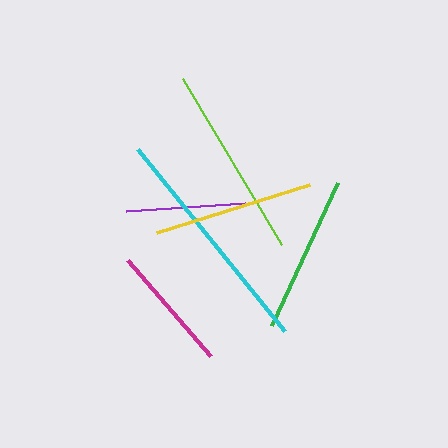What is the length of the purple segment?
The purple segment is approximately 120 pixels long.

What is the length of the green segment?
The green segment is approximately 157 pixels long.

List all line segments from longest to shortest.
From longest to shortest: cyan, lime, yellow, green, magenta, purple.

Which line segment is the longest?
The cyan line is the longest at approximately 234 pixels.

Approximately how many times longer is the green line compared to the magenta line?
The green line is approximately 1.2 times the length of the magenta line.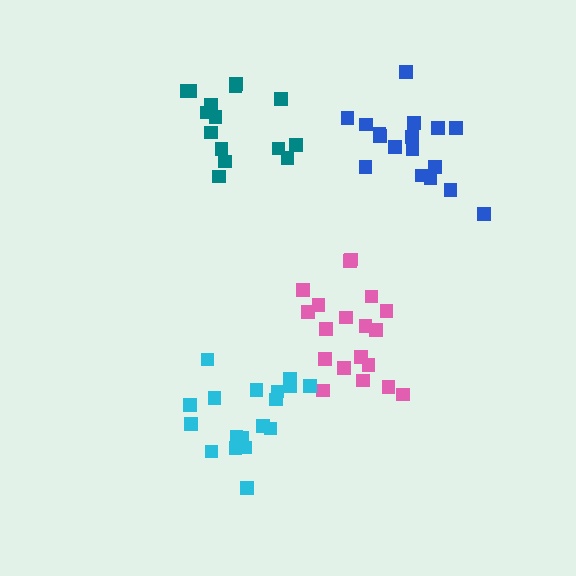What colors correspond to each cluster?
The clusters are colored: pink, teal, blue, cyan.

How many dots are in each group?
Group 1: 19 dots, Group 2: 15 dots, Group 3: 17 dots, Group 4: 18 dots (69 total).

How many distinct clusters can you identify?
There are 4 distinct clusters.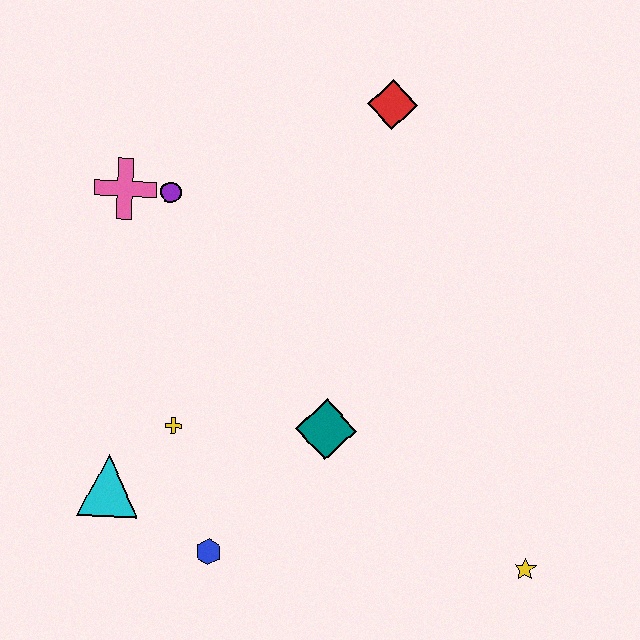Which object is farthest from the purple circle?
The yellow star is farthest from the purple circle.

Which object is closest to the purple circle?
The pink cross is closest to the purple circle.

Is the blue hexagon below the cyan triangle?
Yes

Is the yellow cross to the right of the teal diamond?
No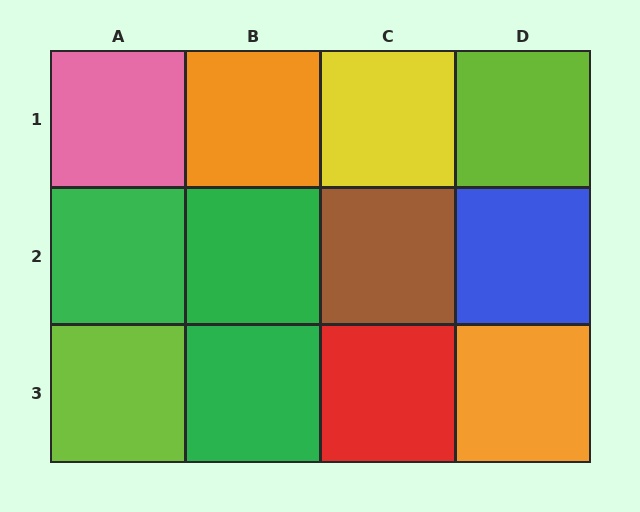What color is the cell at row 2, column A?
Green.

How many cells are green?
3 cells are green.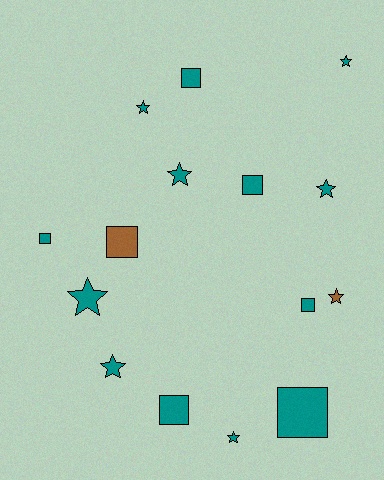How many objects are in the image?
There are 15 objects.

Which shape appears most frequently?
Star, with 8 objects.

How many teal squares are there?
There are 6 teal squares.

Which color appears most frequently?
Teal, with 13 objects.